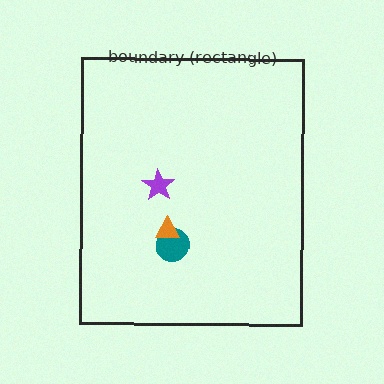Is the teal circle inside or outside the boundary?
Inside.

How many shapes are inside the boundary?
3 inside, 0 outside.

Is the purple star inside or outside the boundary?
Inside.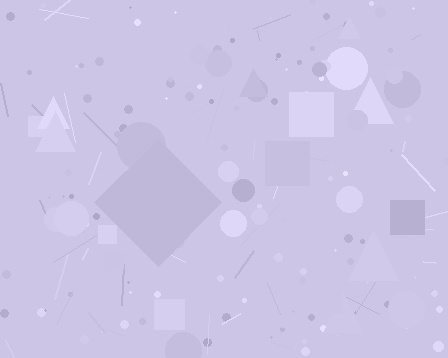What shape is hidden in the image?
A diamond is hidden in the image.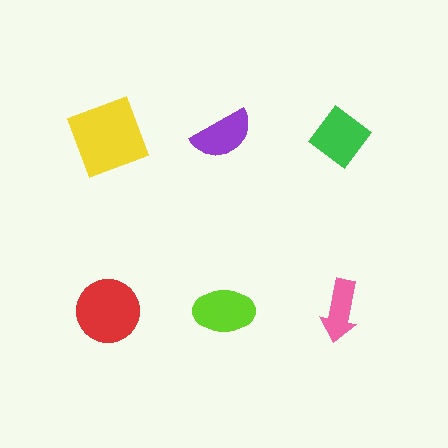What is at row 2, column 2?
A lime ellipse.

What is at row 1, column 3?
A green diamond.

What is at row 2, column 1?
A red circle.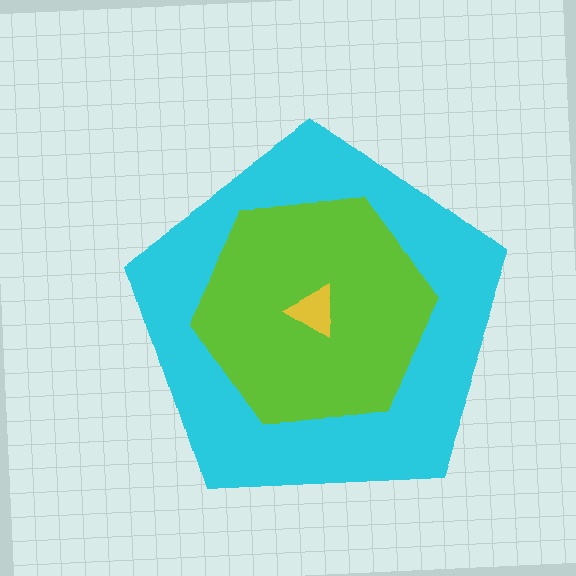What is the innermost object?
The yellow triangle.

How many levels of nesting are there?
3.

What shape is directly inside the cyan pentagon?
The lime hexagon.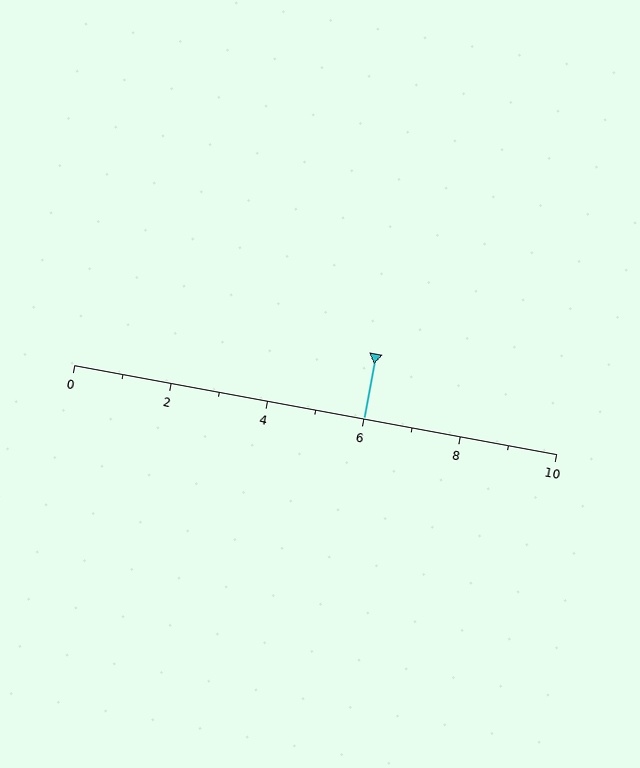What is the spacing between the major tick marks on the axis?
The major ticks are spaced 2 apart.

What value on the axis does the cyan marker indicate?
The marker indicates approximately 6.